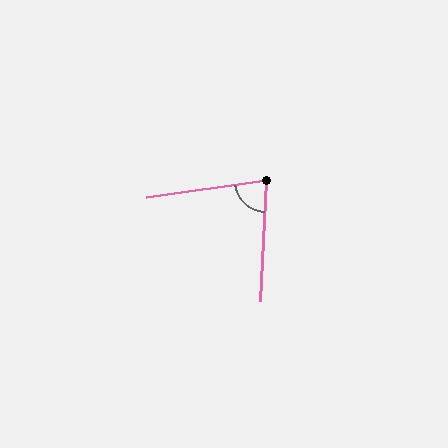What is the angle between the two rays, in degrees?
Approximately 79 degrees.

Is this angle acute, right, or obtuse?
It is acute.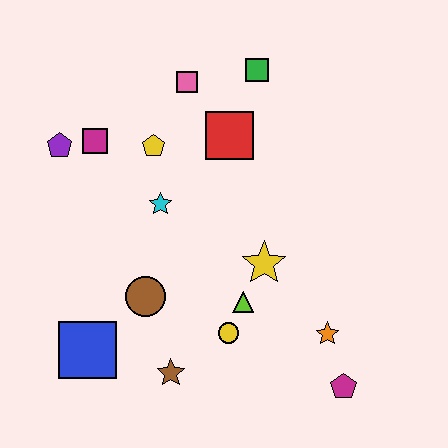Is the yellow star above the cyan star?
No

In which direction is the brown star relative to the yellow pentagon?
The brown star is below the yellow pentagon.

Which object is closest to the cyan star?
The yellow pentagon is closest to the cyan star.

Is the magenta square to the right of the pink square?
No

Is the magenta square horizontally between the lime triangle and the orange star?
No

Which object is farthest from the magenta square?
The magenta pentagon is farthest from the magenta square.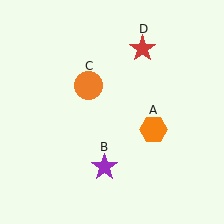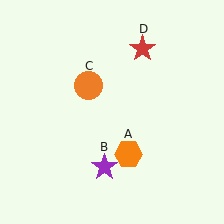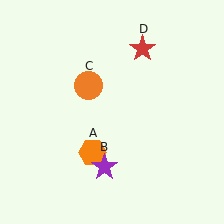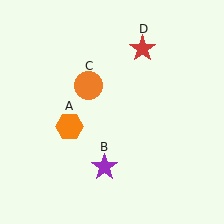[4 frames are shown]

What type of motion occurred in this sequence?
The orange hexagon (object A) rotated clockwise around the center of the scene.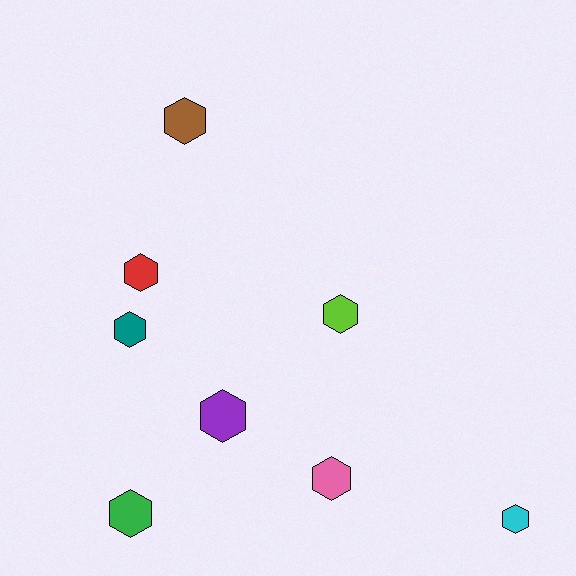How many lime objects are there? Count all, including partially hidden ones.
There is 1 lime object.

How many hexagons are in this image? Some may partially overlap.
There are 8 hexagons.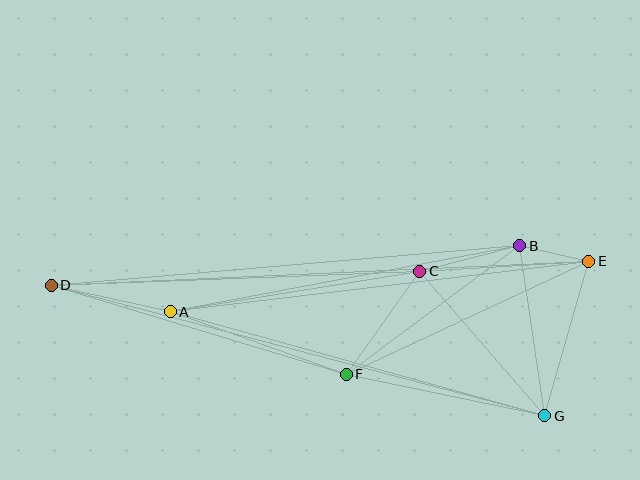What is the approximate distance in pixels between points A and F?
The distance between A and F is approximately 186 pixels.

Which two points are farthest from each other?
Points D and E are farthest from each other.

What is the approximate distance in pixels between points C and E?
The distance between C and E is approximately 169 pixels.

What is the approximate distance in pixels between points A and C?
The distance between A and C is approximately 253 pixels.